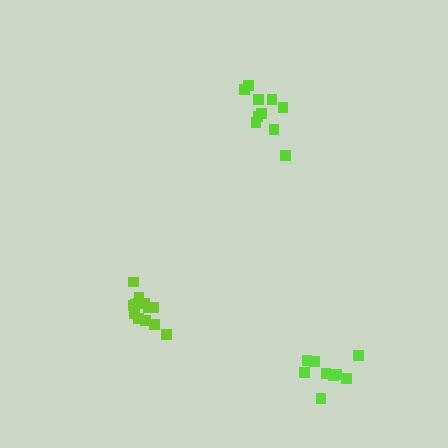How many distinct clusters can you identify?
There are 3 distinct clusters.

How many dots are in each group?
Group 1: 10 dots, Group 2: 9 dots, Group 3: 14 dots (33 total).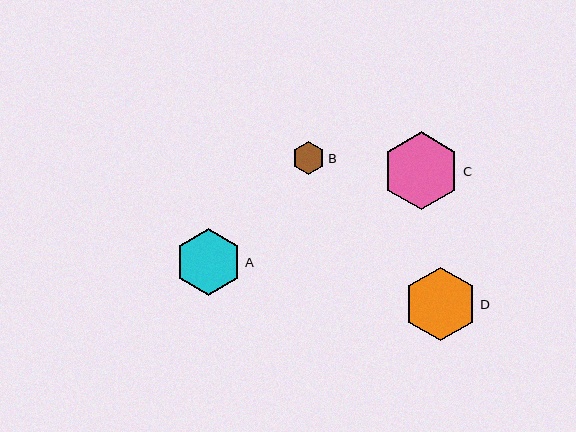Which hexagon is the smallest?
Hexagon B is the smallest with a size of approximately 33 pixels.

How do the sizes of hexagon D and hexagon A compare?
Hexagon D and hexagon A are approximately the same size.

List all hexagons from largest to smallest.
From largest to smallest: C, D, A, B.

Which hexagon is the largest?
Hexagon C is the largest with a size of approximately 78 pixels.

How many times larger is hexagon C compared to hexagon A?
Hexagon C is approximately 1.2 times the size of hexagon A.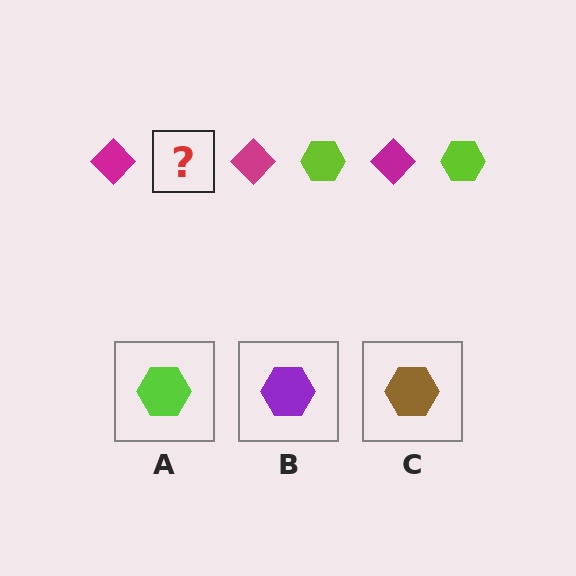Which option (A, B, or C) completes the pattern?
A.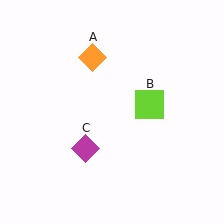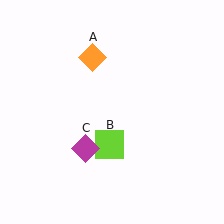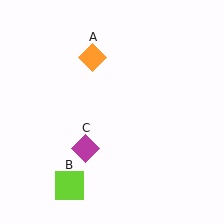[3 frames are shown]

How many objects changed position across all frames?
1 object changed position: lime square (object B).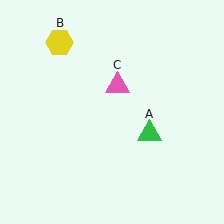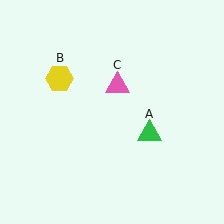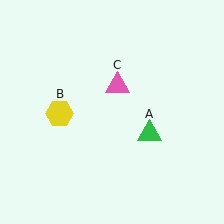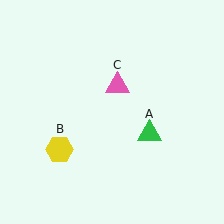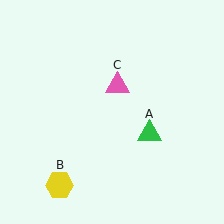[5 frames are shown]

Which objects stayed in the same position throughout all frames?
Green triangle (object A) and pink triangle (object C) remained stationary.